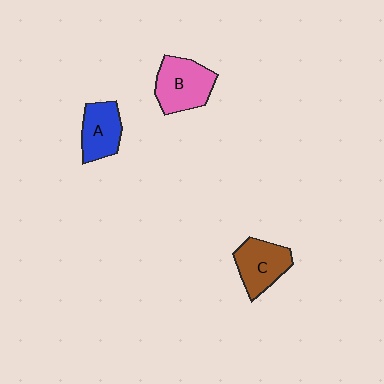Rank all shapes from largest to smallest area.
From largest to smallest: B (pink), C (brown), A (blue).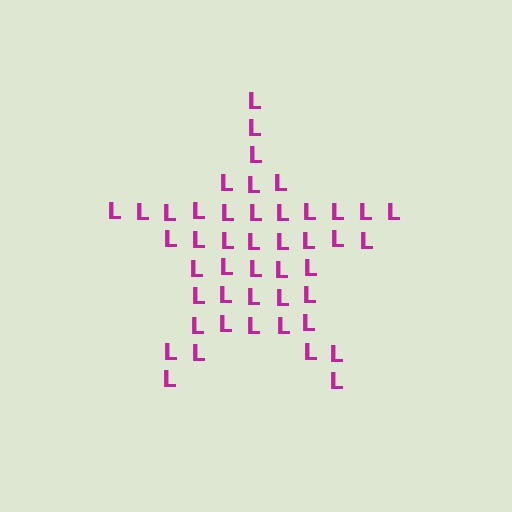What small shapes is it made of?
It is made of small letter L's.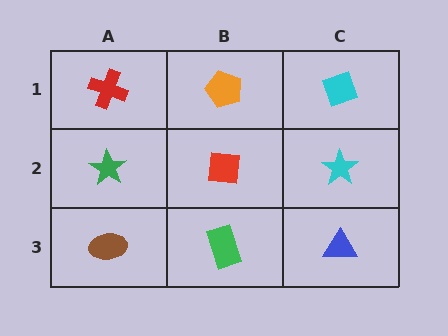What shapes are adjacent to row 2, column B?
An orange pentagon (row 1, column B), a green rectangle (row 3, column B), a green star (row 2, column A), a cyan star (row 2, column C).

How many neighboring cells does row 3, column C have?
2.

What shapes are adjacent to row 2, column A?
A red cross (row 1, column A), a brown ellipse (row 3, column A), a red square (row 2, column B).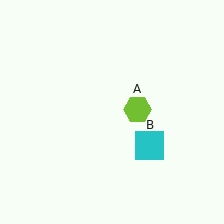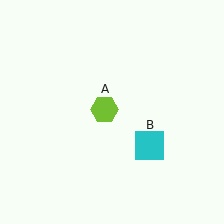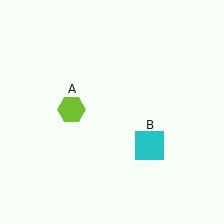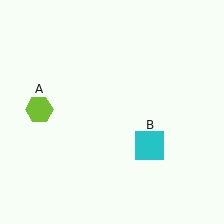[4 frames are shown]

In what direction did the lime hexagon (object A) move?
The lime hexagon (object A) moved left.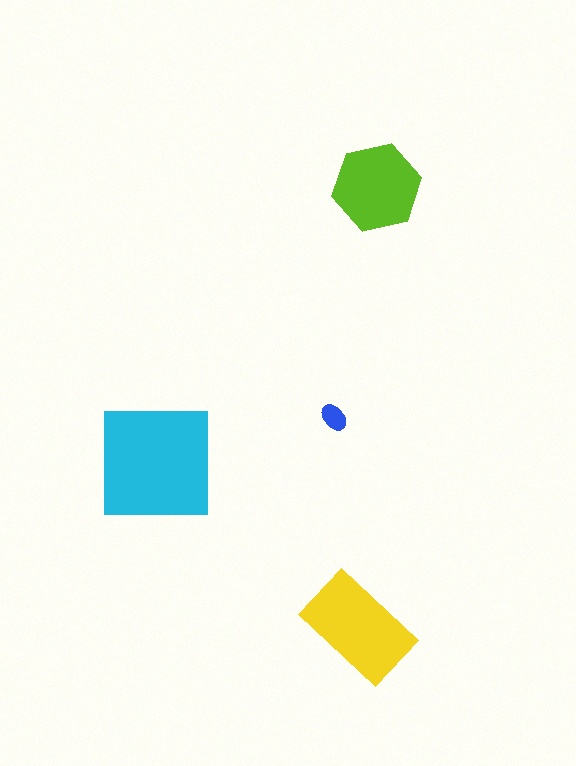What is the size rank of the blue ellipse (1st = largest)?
4th.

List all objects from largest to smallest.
The cyan square, the yellow rectangle, the lime hexagon, the blue ellipse.